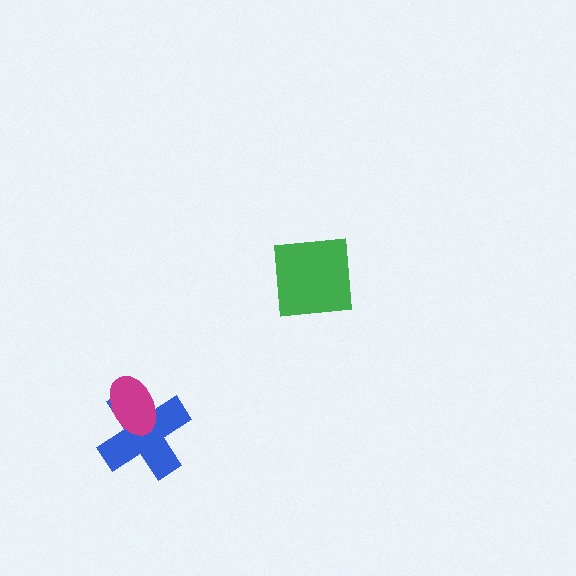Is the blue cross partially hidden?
Yes, it is partially covered by another shape.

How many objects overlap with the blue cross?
1 object overlaps with the blue cross.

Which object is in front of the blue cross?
The magenta ellipse is in front of the blue cross.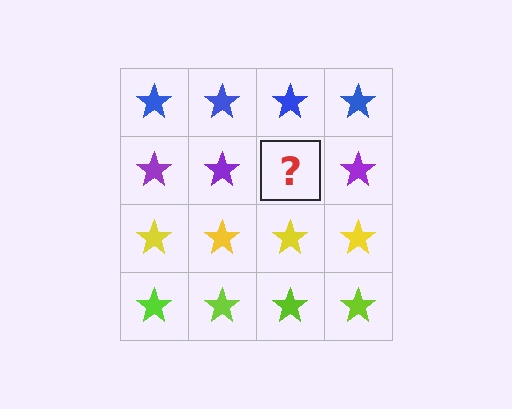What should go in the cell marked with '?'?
The missing cell should contain a purple star.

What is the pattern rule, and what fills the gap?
The rule is that each row has a consistent color. The gap should be filled with a purple star.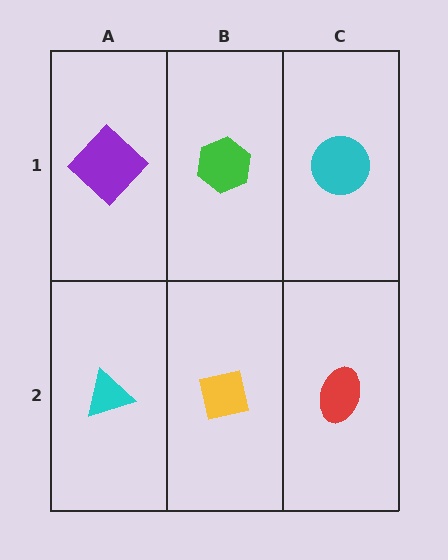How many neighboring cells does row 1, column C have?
2.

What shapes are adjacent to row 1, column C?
A red ellipse (row 2, column C), a green hexagon (row 1, column B).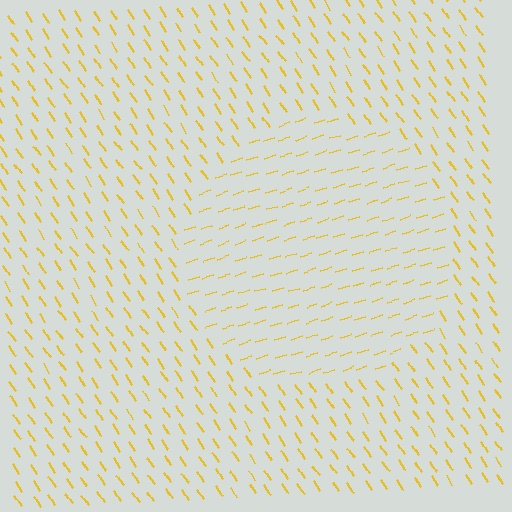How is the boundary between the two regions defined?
The boundary is defined purely by a change in line orientation (approximately 74 degrees difference). All lines are the same color and thickness.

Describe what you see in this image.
The image is filled with small yellow line segments. A circle region in the image has lines oriented differently from the surrounding lines, creating a visible texture boundary.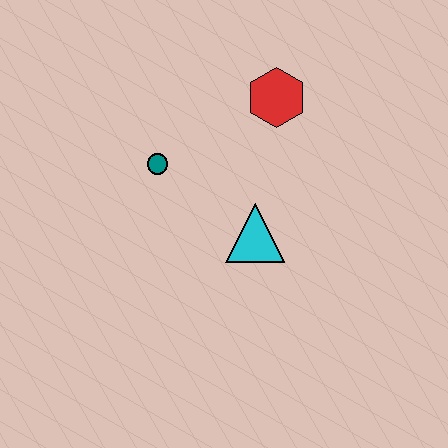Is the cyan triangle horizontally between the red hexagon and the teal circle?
Yes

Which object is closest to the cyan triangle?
The teal circle is closest to the cyan triangle.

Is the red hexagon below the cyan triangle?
No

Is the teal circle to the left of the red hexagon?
Yes